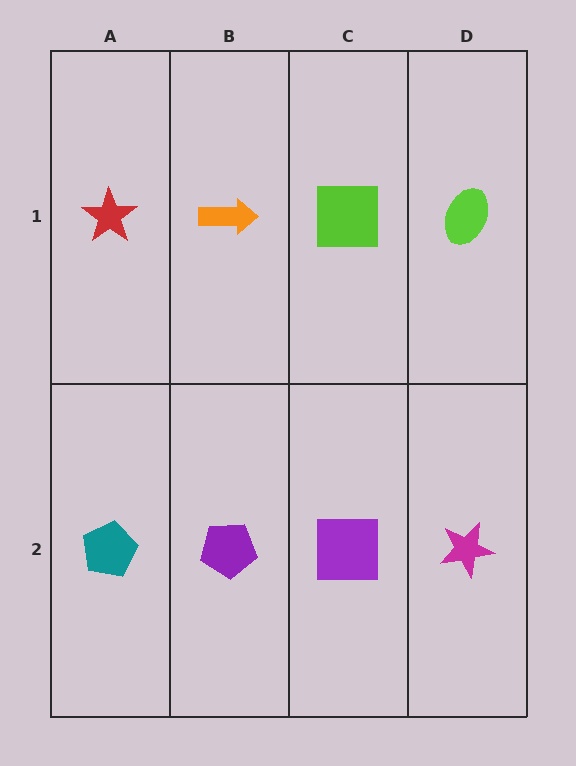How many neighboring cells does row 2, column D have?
2.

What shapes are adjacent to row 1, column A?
A teal pentagon (row 2, column A), an orange arrow (row 1, column B).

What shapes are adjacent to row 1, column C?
A purple square (row 2, column C), an orange arrow (row 1, column B), a lime ellipse (row 1, column D).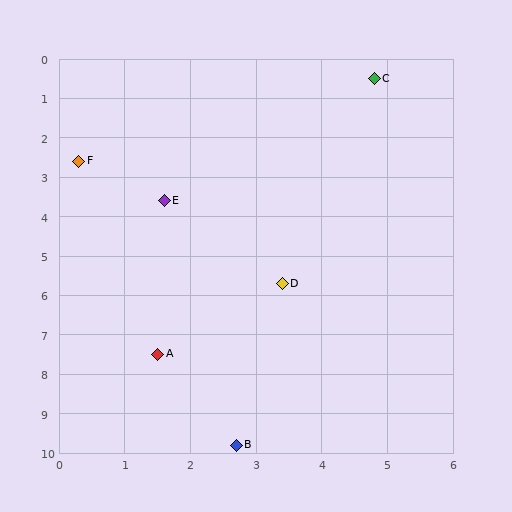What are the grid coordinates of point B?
Point B is at approximately (2.7, 9.8).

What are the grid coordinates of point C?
Point C is at approximately (4.8, 0.5).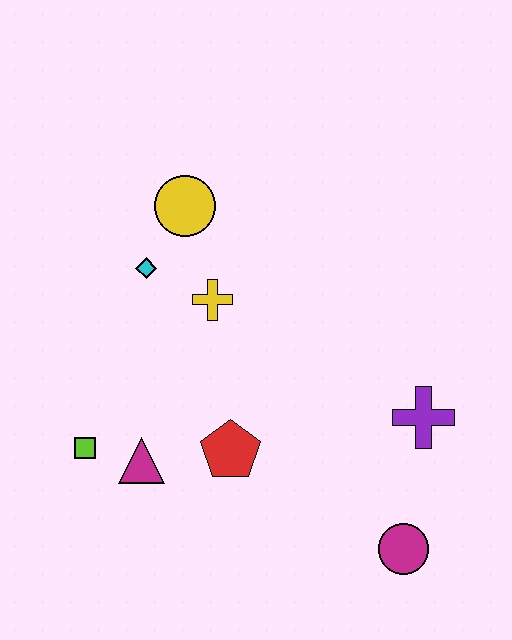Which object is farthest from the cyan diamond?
The magenta circle is farthest from the cyan diamond.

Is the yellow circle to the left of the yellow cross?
Yes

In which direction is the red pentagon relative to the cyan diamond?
The red pentagon is below the cyan diamond.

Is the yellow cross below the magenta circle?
No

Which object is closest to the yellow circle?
The cyan diamond is closest to the yellow circle.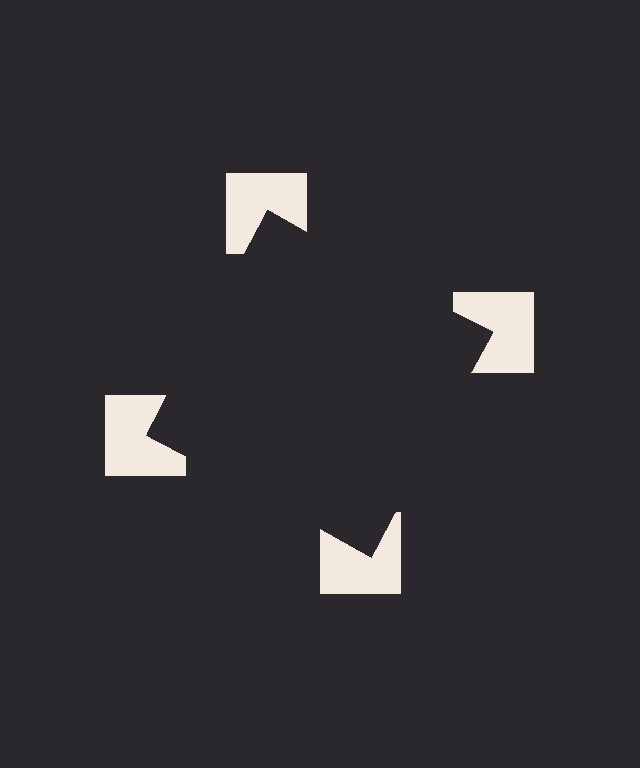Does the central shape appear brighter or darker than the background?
It typically appears slightly darker than the background, even though no actual brightness change is drawn.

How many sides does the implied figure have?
4 sides.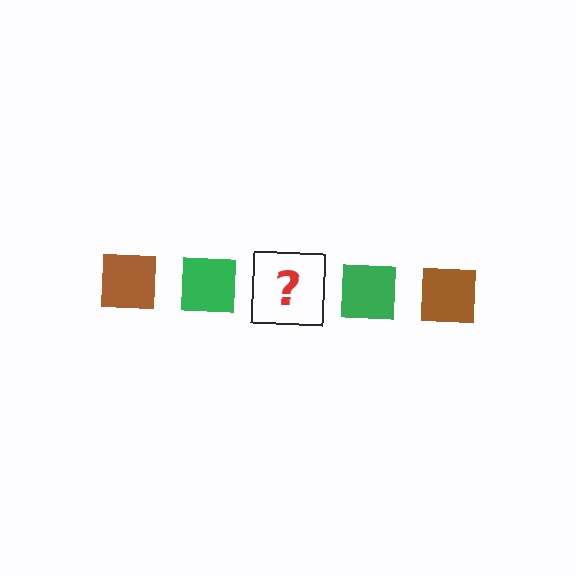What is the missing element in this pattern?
The missing element is a brown square.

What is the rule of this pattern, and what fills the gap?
The rule is that the pattern cycles through brown, green squares. The gap should be filled with a brown square.